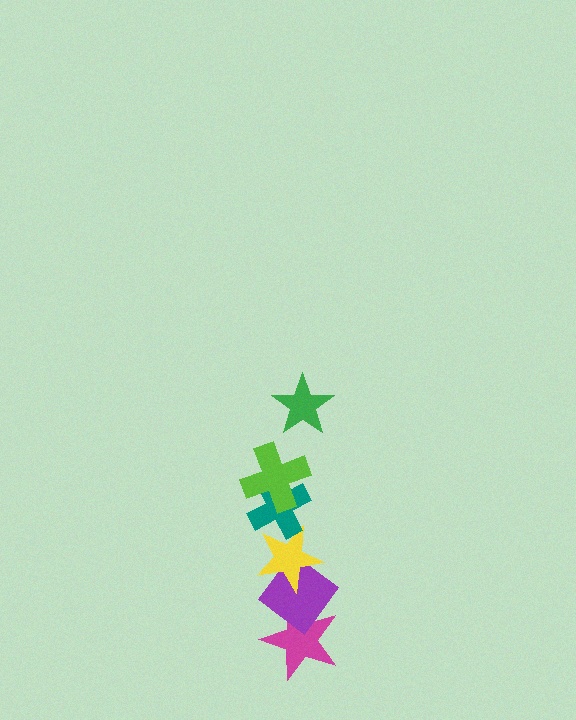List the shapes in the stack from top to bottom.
From top to bottom: the green star, the lime cross, the teal cross, the yellow star, the purple diamond, the magenta star.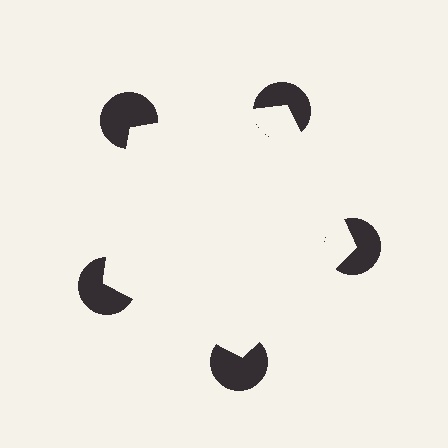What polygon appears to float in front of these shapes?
An illusory pentagon — its edges are inferred from the aligned wedge cuts in the pac-man discs, not physically drawn.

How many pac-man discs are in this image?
There are 5 — one at each vertex of the illusory pentagon.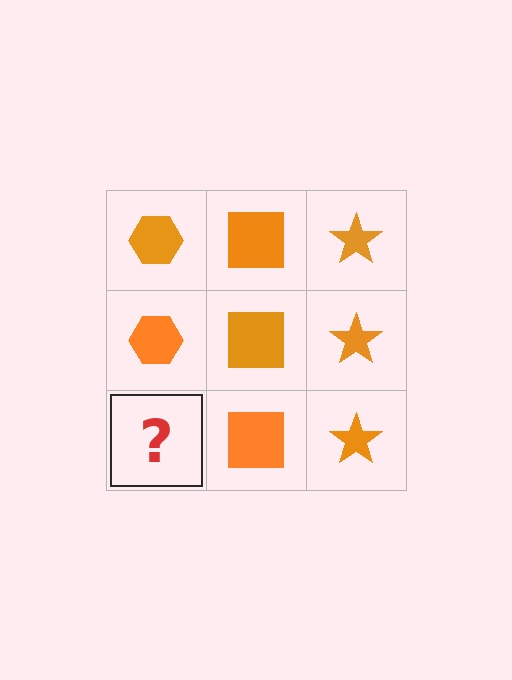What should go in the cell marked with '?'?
The missing cell should contain an orange hexagon.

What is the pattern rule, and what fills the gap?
The rule is that each column has a consistent shape. The gap should be filled with an orange hexagon.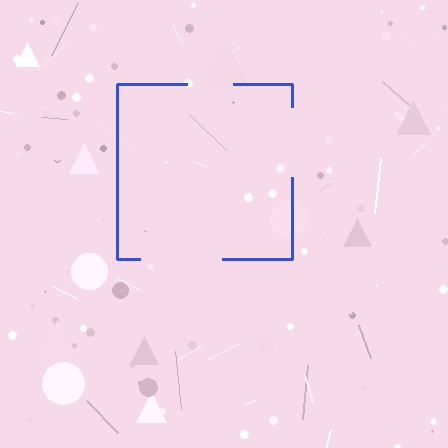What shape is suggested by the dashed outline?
The dashed outline suggests a square.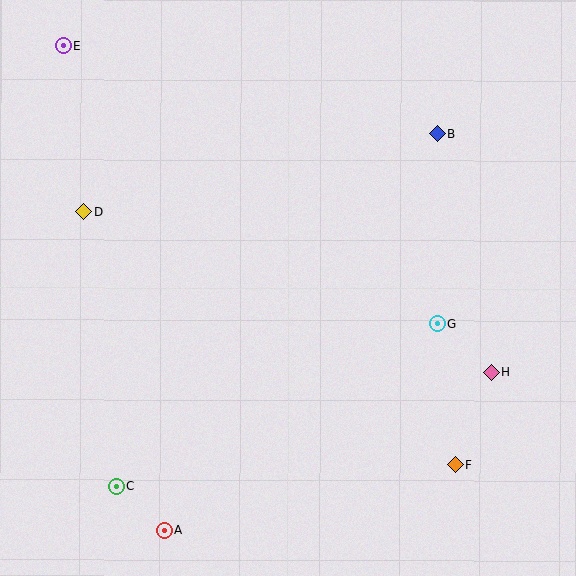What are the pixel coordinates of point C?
Point C is at (117, 486).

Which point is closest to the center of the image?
Point G at (437, 324) is closest to the center.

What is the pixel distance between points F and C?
The distance between F and C is 339 pixels.